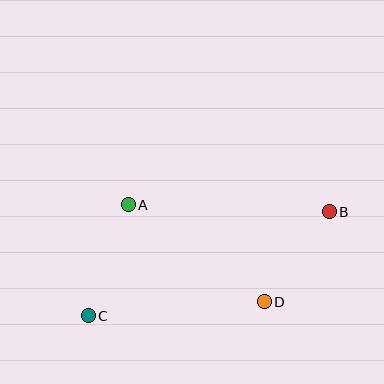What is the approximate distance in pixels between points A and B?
The distance between A and B is approximately 201 pixels.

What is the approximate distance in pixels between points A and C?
The distance between A and C is approximately 118 pixels.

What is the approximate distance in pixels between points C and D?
The distance between C and D is approximately 177 pixels.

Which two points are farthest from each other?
Points B and C are farthest from each other.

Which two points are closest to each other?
Points B and D are closest to each other.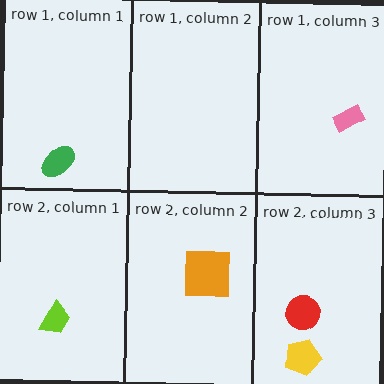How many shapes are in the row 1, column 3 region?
1.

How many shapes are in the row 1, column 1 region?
1.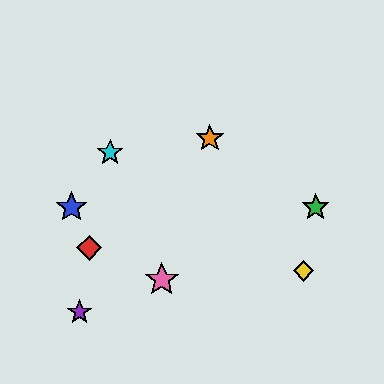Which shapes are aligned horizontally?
The blue star, the green star are aligned horizontally.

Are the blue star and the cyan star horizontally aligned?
No, the blue star is at y≈207 and the cyan star is at y≈152.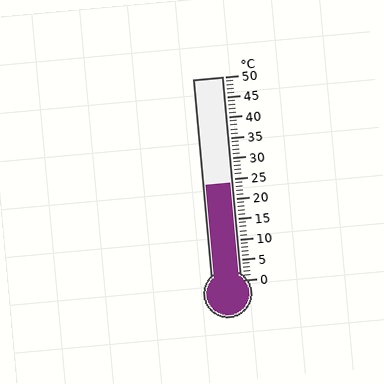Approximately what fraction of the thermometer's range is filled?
The thermometer is filled to approximately 50% of its range.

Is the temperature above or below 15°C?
The temperature is above 15°C.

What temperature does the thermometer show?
The thermometer shows approximately 24°C.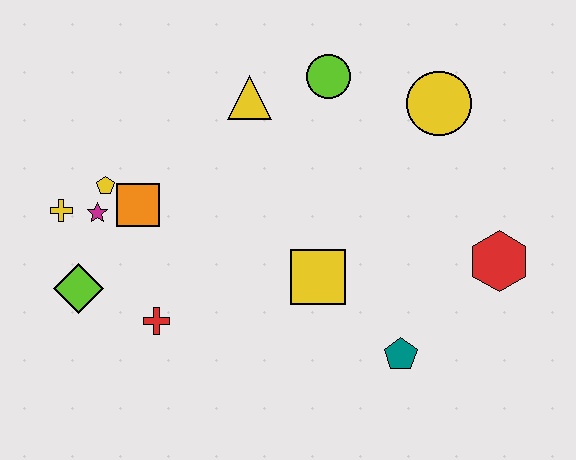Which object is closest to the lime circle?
The yellow triangle is closest to the lime circle.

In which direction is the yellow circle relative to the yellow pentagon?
The yellow circle is to the right of the yellow pentagon.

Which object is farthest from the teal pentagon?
The yellow cross is farthest from the teal pentagon.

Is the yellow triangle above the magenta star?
Yes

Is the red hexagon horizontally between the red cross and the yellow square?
No